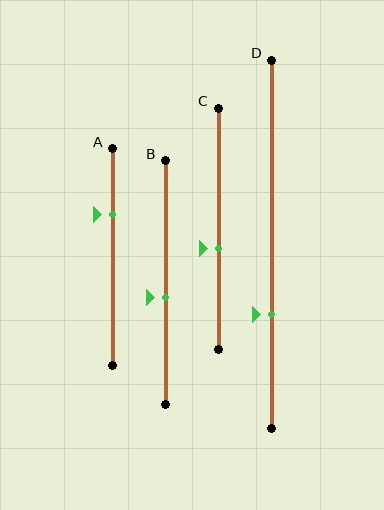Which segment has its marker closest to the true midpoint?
Segment B has its marker closest to the true midpoint.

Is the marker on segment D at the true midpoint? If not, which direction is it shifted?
No, the marker on segment D is shifted downward by about 19% of the segment length.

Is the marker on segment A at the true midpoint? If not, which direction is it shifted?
No, the marker on segment A is shifted upward by about 20% of the segment length.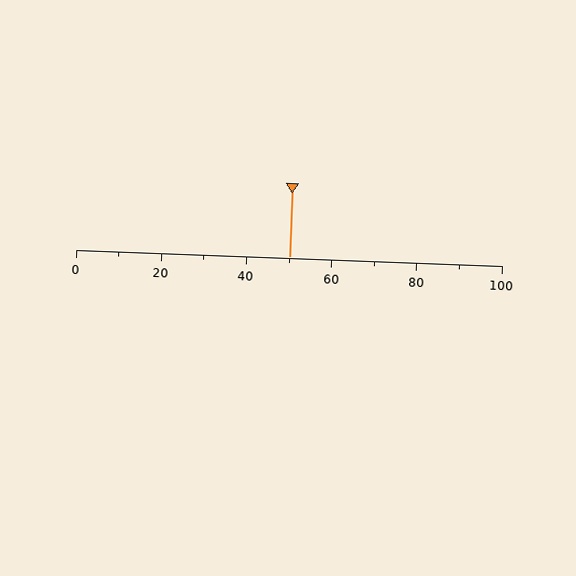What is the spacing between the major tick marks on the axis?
The major ticks are spaced 20 apart.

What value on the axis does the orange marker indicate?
The marker indicates approximately 50.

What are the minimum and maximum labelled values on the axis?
The axis runs from 0 to 100.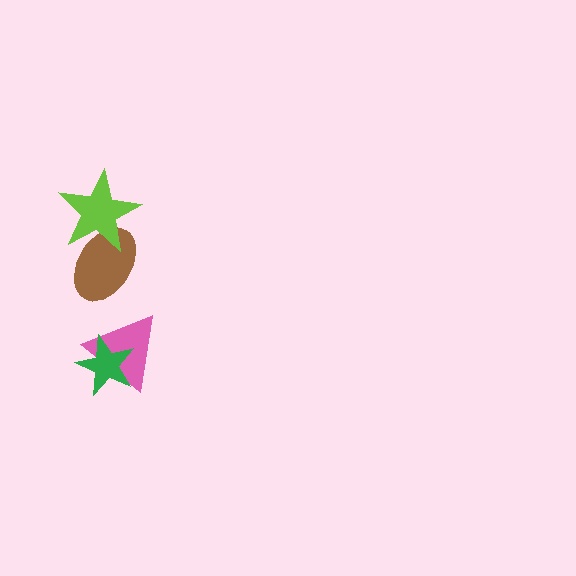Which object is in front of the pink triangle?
The green star is in front of the pink triangle.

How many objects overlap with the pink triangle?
1 object overlaps with the pink triangle.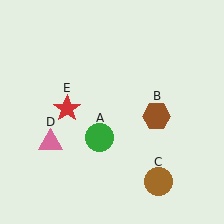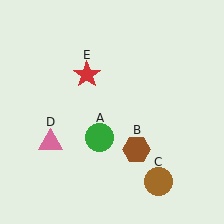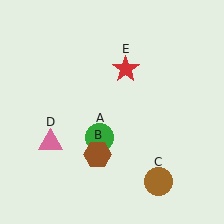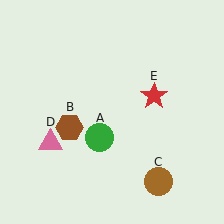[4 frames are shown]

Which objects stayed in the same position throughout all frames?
Green circle (object A) and brown circle (object C) and pink triangle (object D) remained stationary.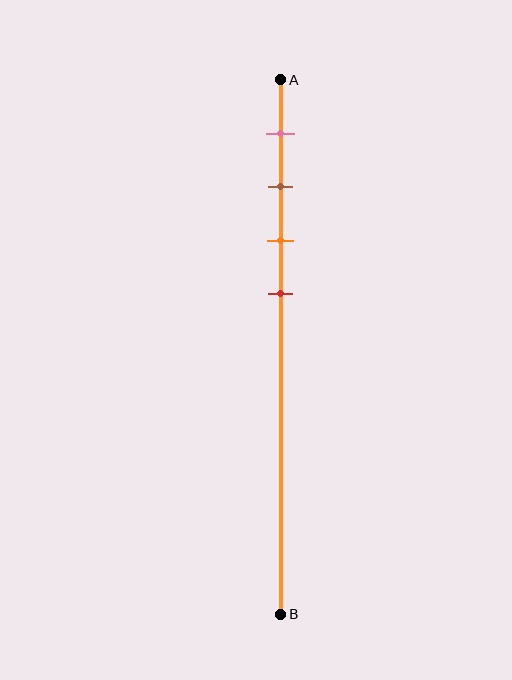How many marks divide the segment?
There are 4 marks dividing the segment.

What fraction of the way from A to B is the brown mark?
The brown mark is approximately 20% (0.2) of the way from A to B.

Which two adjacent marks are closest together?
The brown and orange marks are the closest adjacent pair.